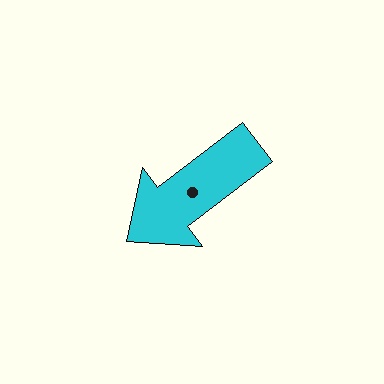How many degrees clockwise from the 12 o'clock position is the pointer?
Approximately 233 degrees.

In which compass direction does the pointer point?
Southwest.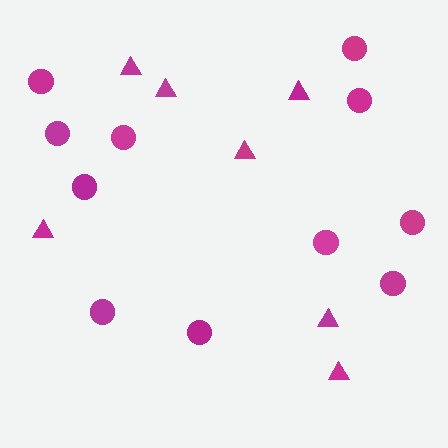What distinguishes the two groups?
There are 2 groups: one group of triangles (7) and one group of circles (11).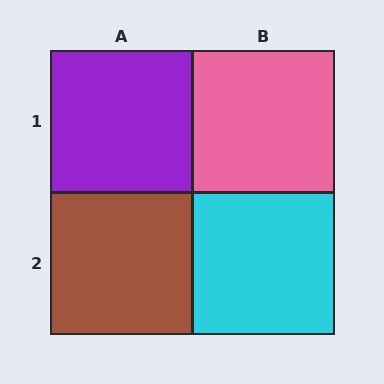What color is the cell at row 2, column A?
Brown.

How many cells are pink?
1 cell is pink.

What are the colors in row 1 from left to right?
Purple, pink.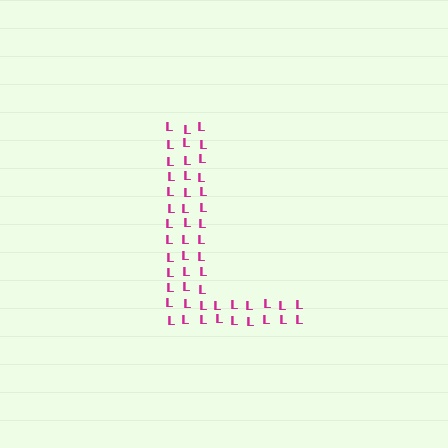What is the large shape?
The large shape is the letter L.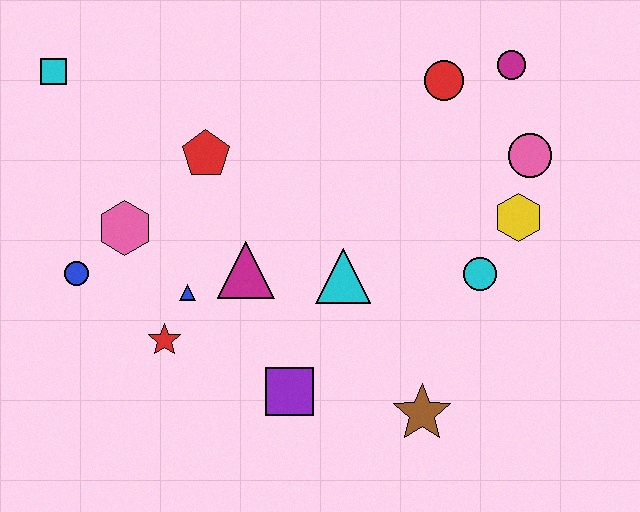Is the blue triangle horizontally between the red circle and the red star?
Yes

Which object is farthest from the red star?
The magenta circle is farthest from the red star.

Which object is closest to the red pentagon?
The pink hexagon is closest to the red pentagon.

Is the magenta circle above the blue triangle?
Yes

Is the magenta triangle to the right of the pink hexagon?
Yes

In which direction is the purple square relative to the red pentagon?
The purple square is below the red pentagon.